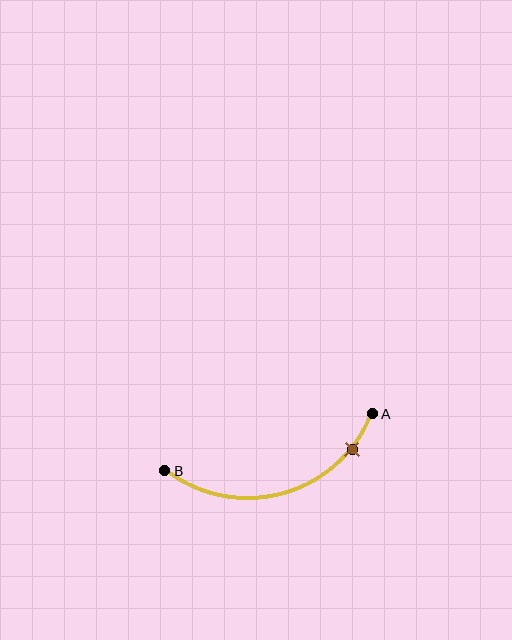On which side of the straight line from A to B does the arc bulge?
The arc bulges below the straight line connecting A and B.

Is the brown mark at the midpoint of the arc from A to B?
No. The brown mark lies on the arc but is closer to endpoint A. The arc midpoint would be at the point on the curve equidistant along the arc from both A and B.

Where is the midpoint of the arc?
The arc midpoint is the point on the curve farthest from the straight line joining A and B. It sits below that line.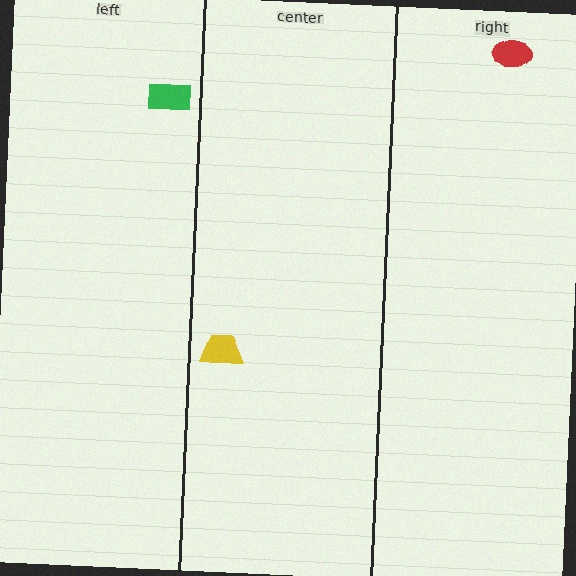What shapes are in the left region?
The green rectangle.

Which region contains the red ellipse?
The right region.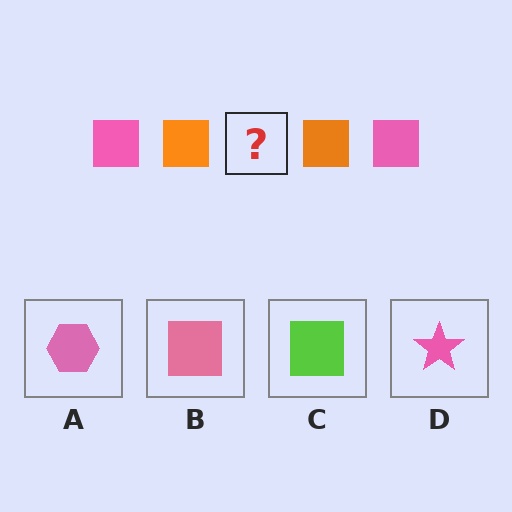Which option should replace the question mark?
Option B.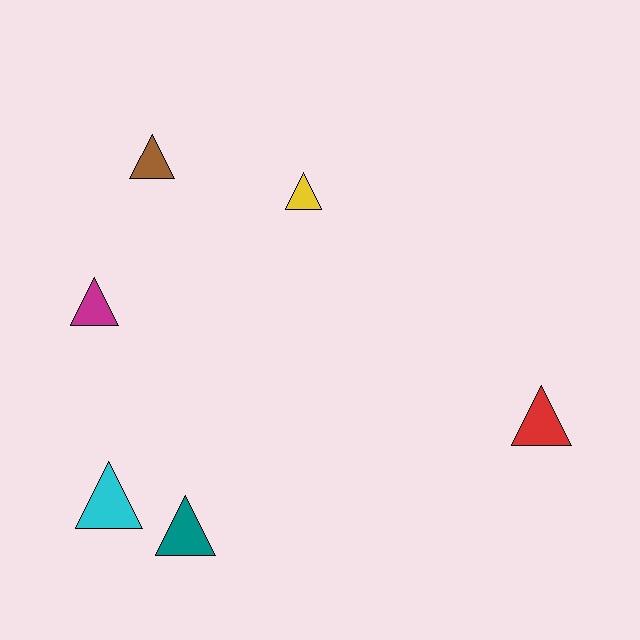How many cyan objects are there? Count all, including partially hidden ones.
There is 1 cyan object.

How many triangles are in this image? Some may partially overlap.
There are 6 triangles.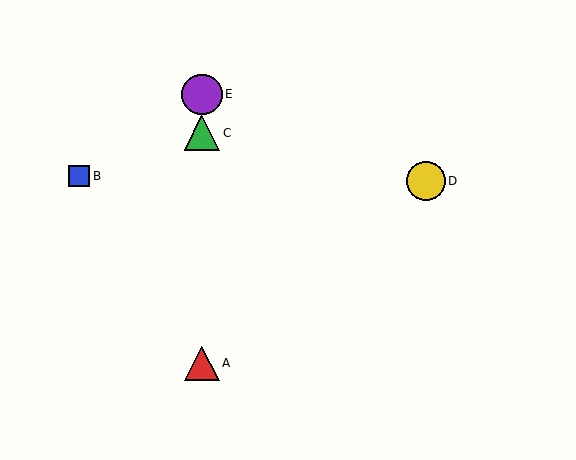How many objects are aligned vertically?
3 objects (A, C, E) are aligned vertically.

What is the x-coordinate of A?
Object A is at x≈202.